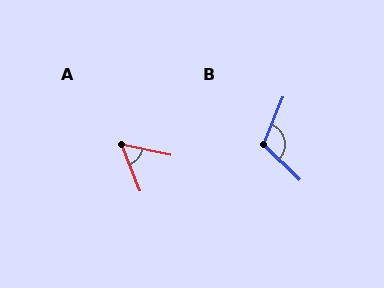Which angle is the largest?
B, at approximately 112 degrees.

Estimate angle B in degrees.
Approximately 112 degrees.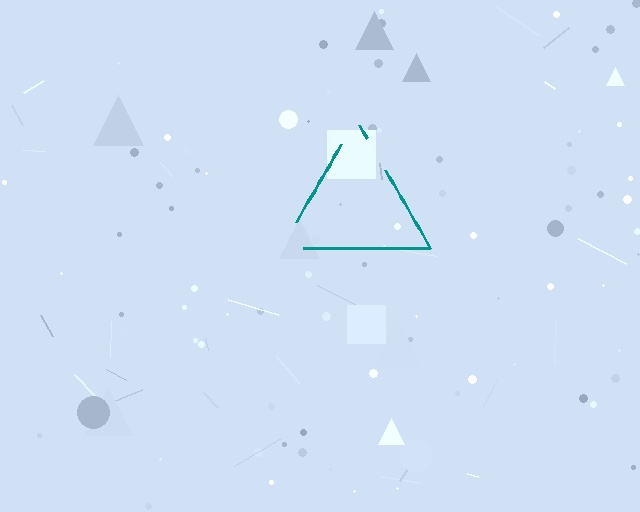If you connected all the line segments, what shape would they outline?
They would outline a triangle.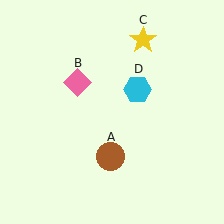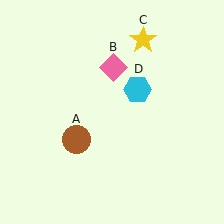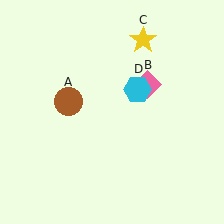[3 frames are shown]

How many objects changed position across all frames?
2 objects changed position: brown circle (object A), pink diamond (object B).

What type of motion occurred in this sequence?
The brown circle (object A), pink diamond (object B) rotated clockwise around the center of the scene.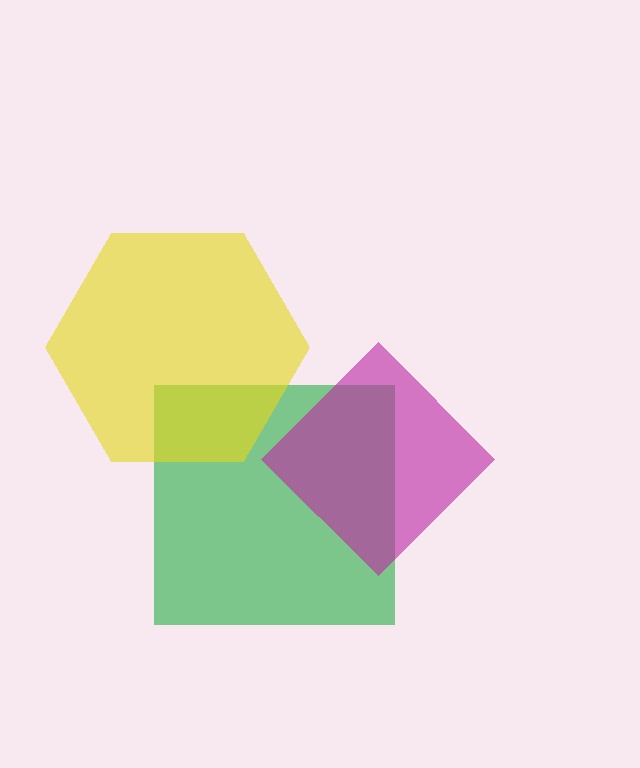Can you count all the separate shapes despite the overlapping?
Yes, there are 3 separate shapes.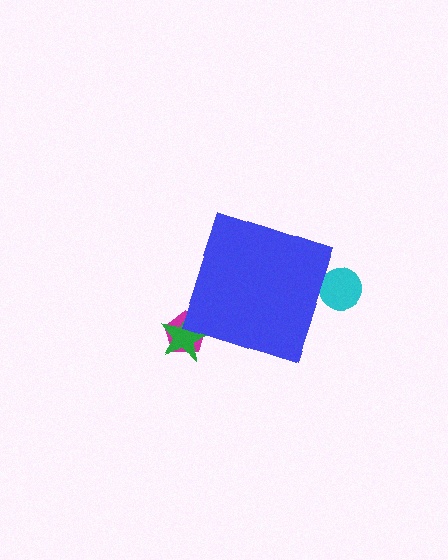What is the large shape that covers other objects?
A blue diamond.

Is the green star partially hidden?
Yes, the green star is partially hidden behind the blue diamond.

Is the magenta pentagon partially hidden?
Yes, the magenta pentagon is partially hidden behind the blue diamond.